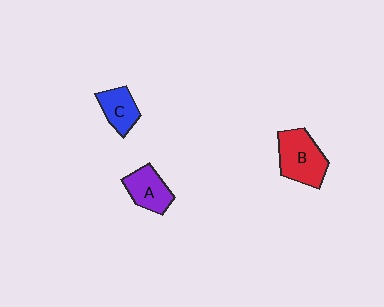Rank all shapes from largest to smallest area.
From largest to smallest: B (red), A (purple), C (blue).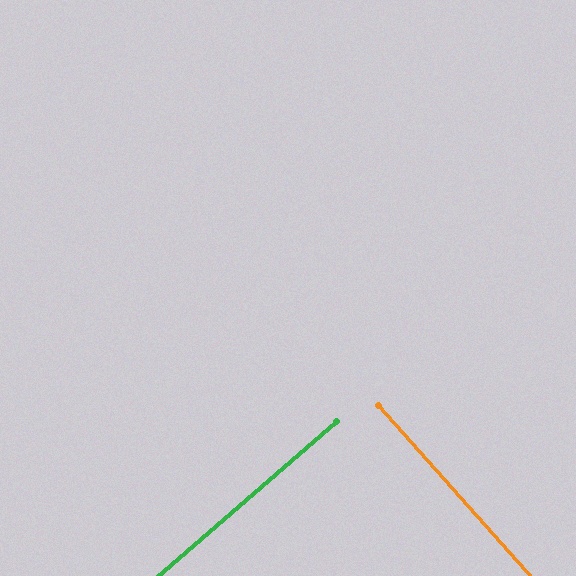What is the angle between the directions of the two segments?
Approximately 89 degrees.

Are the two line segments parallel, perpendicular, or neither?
Perpendicular — they meet at approximately 89°.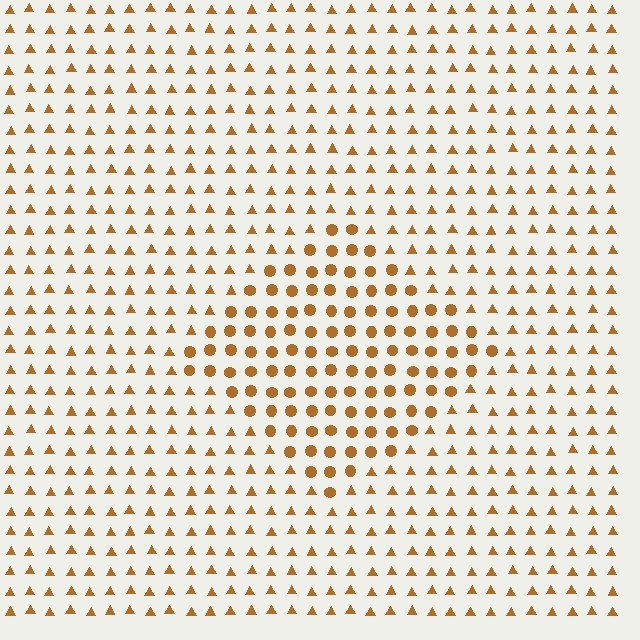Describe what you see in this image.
The image is filled with small brown elements arranged in a uniform grid. A diamond-shaped region contains circles, while the surrounding area contains triangles. The boundary is defined purely by the change in element shape.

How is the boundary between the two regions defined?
The boundary is defined by a change in element shape: circles inside vs. triangles outside. All elements share the same color and spacing.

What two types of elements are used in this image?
The image uses circles inside the diamond region and triangles outside it.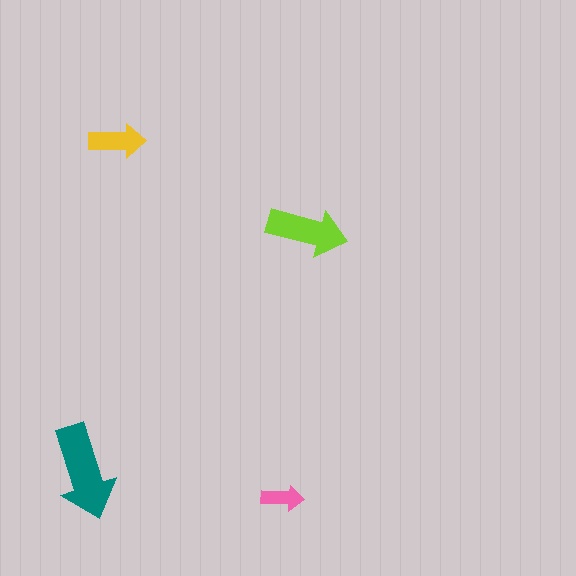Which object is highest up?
The yellow arrow is topmost.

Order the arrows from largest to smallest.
the teal one, the lime one, the yellow one, the pink one.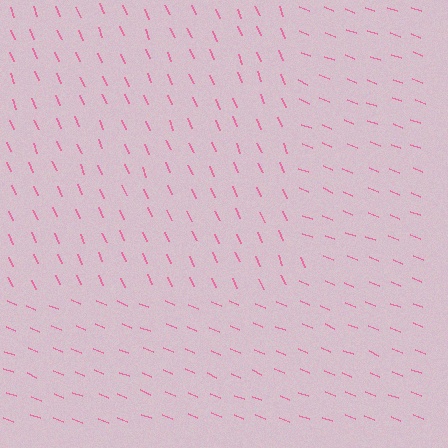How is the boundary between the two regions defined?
The boundary is defined purely by a change in line orientation (approximately 45 degrees difference). All lines are the same color and thickness.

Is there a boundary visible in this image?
Yes, there is a texture boundary formed by a change in line orientation.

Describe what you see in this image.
The image is filled with small pink line segments. A rectangle region in the image has lines oriented differently from the surrounding lines, creating a visible texture boundary.